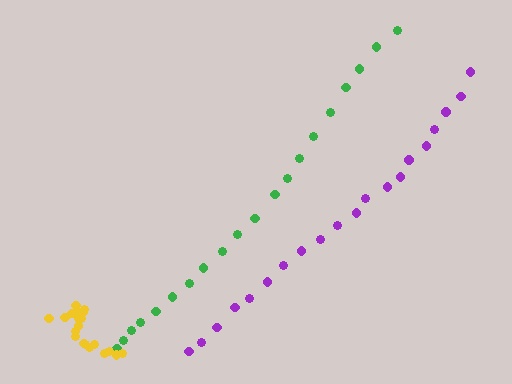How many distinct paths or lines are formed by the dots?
There are 3 distinct paths.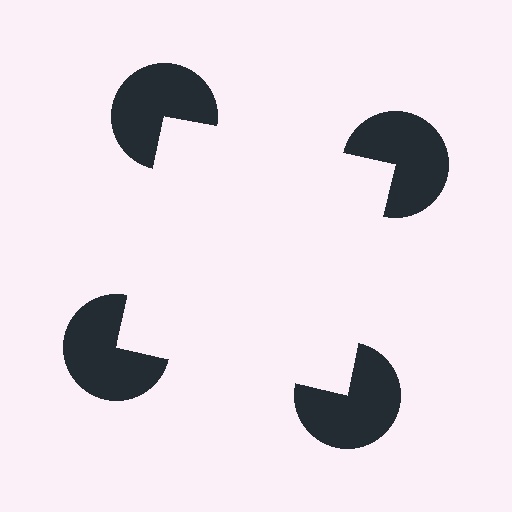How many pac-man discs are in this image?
There are 4 — one at each vertex of the illusory square.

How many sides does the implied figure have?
4 sides.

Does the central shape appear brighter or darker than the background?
It typically appears slightly brighter than the background, even though no actual brightness change is drawn.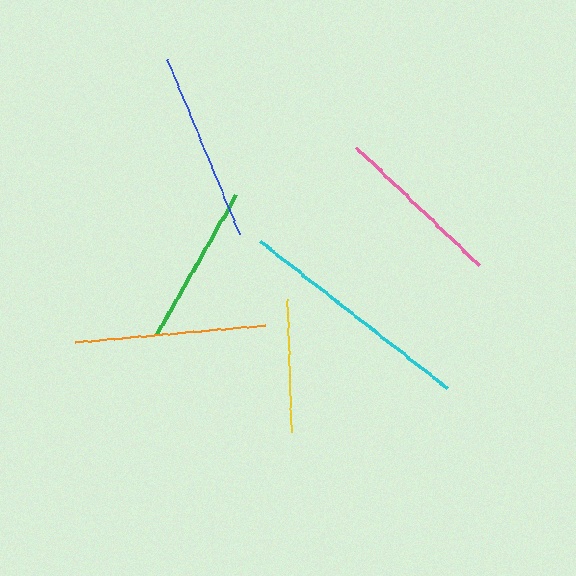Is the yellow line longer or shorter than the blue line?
The blue line is longer than the yellow line.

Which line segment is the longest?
The cyan line is the longest at approximately 238 pixels.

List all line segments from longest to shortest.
From longest to shortest: cyan, orange, blue, pink, green, yellow.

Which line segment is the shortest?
The yellow line is the shortest at approximately 133 pixels.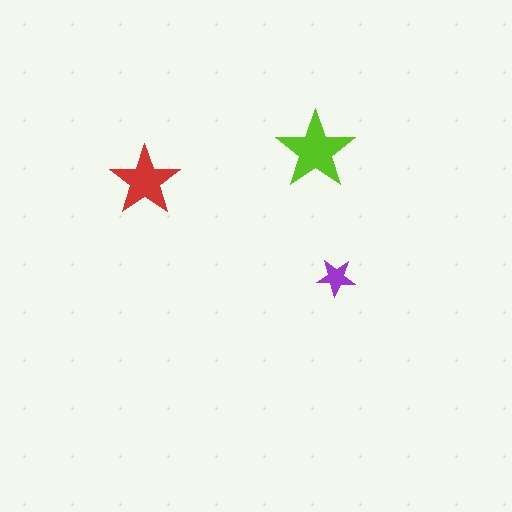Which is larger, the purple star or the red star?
The red one.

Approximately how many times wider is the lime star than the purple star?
About 2 times wider.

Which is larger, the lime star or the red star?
The lime one.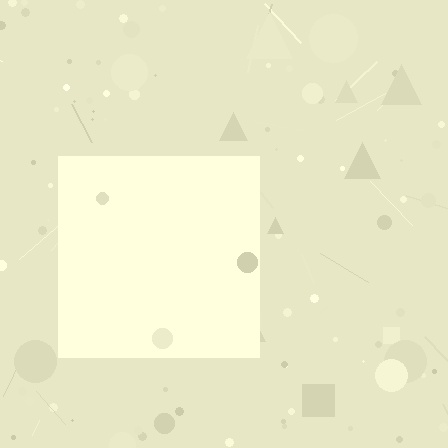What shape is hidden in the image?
A square is hidden in the image.